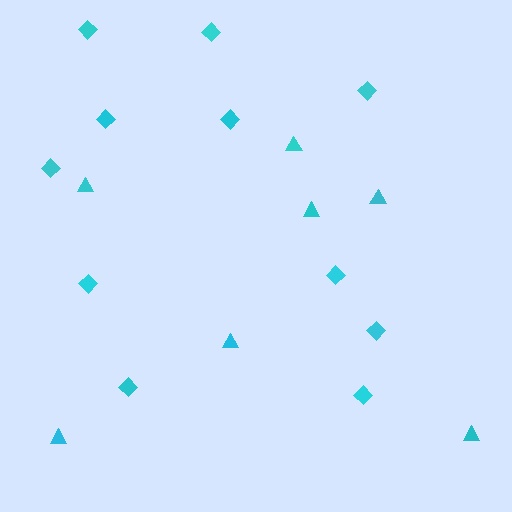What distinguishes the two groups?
There are 2 groups: one group of triangles (7) and one group of diamonds (11).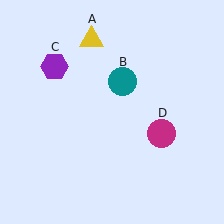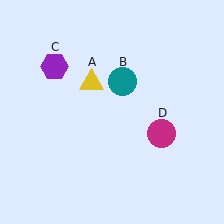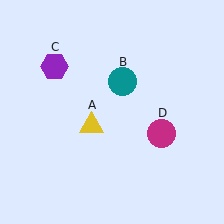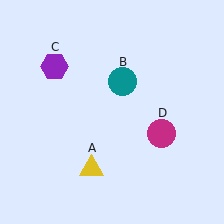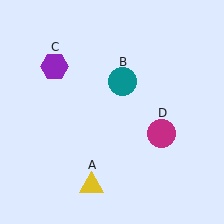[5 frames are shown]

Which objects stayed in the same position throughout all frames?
Teal circle (object B) and purple hexagon (object C) and magenta circle (object D) remained stationary.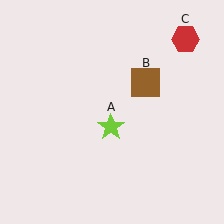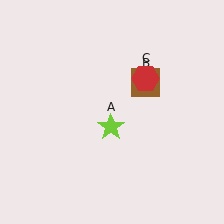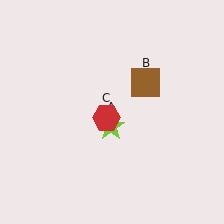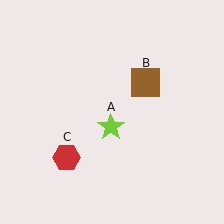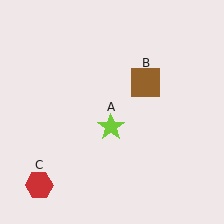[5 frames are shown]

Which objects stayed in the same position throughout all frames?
Lime star (object A) and brown square (object B) remained stationary.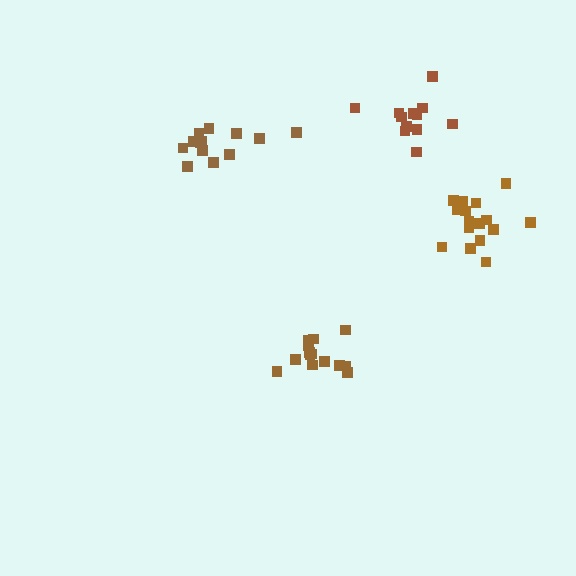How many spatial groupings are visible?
There are 4 spatial groupings.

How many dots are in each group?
Group 1: 14 dots, Group 2: 12 dots, Group 3: 13 dots, Group 4: 16 dots (55 total).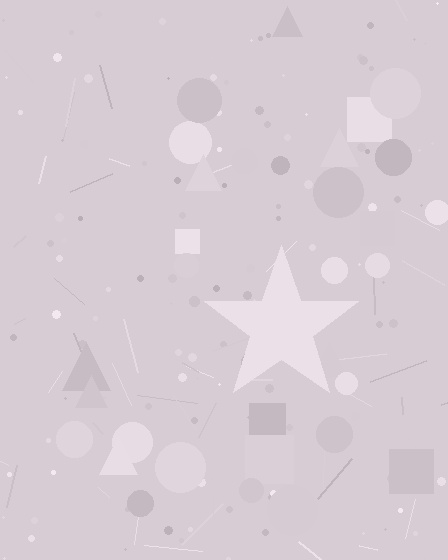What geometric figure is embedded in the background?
A star is embedded in the background.